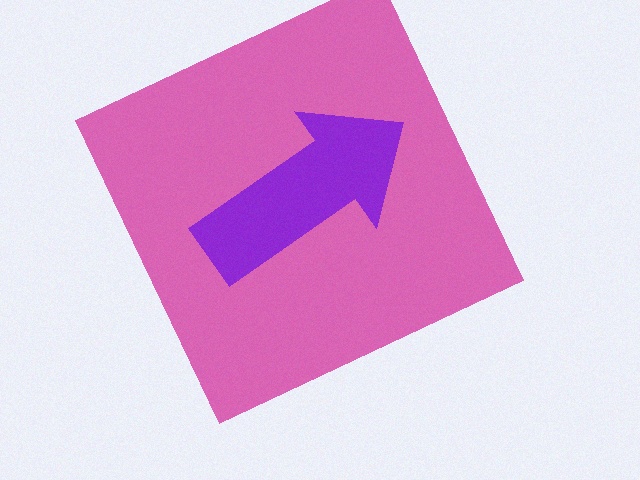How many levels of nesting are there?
2.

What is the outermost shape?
The pink square.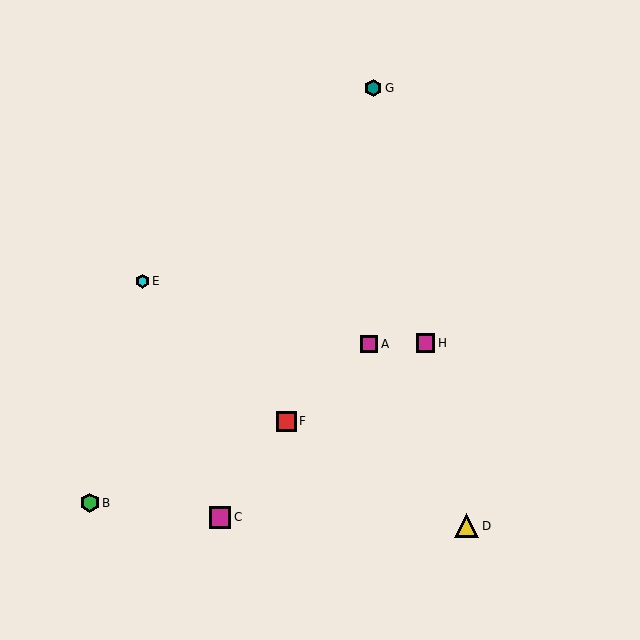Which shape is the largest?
The yellow triangle (labeled D) is the largest.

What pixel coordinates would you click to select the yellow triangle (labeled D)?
Click at (467, 526) to select the yellow triangle D.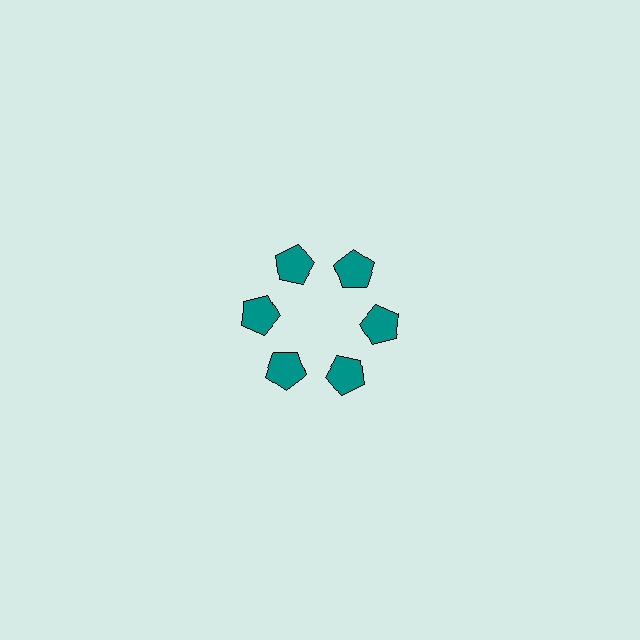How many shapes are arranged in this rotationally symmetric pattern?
There are 6 shapes, arranged in 6 groups of 1.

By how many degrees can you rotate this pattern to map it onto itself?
The pattern maps onto itself every 60 degrees of rotation.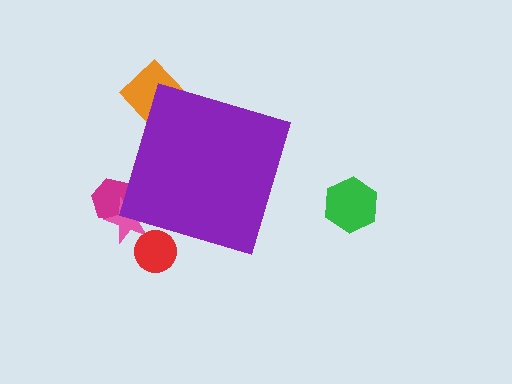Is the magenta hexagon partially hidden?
Yes, the magenta hexagon is partially hidden behind the purple diamond.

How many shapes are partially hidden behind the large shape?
4 shapes are partially hidden.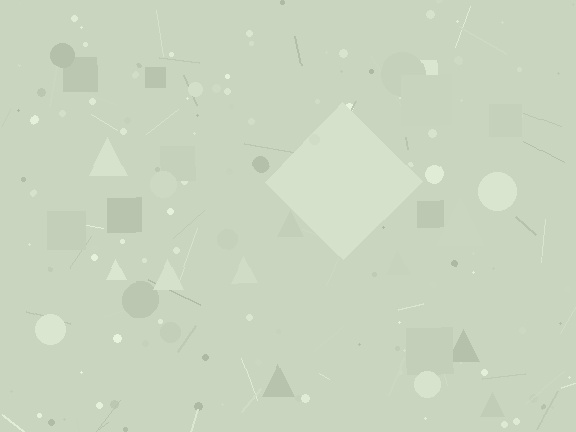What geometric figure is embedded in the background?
A diamond is embedded in the background.